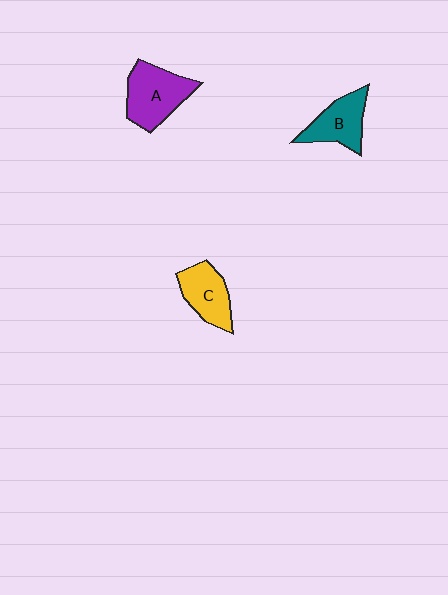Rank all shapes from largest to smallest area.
From largest to smallest: A (purple), B (teal), C (yellow).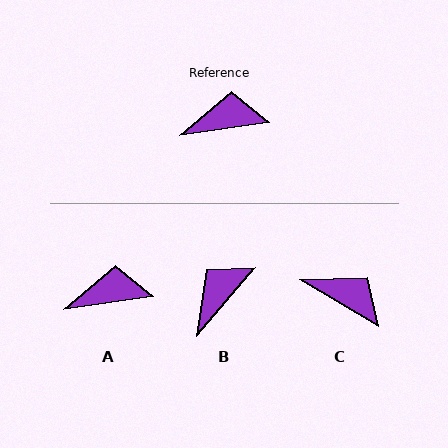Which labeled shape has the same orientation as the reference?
A.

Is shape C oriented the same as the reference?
No, it is off by about 39 degrees.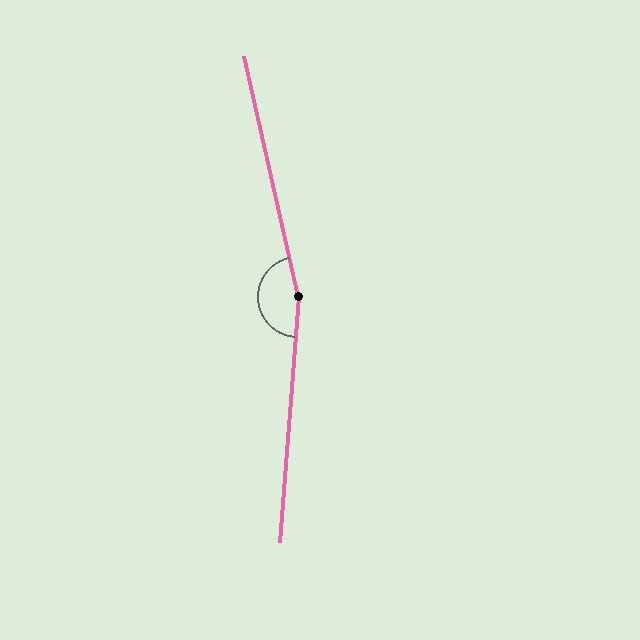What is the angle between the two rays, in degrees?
Approximately 163 degrees.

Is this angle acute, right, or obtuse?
It is obtuse.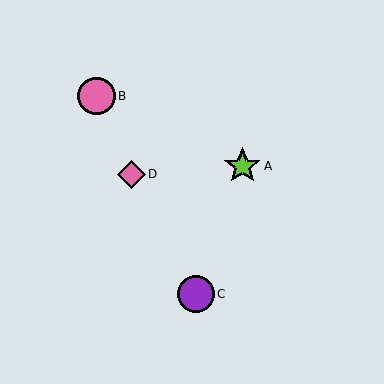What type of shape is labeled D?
Shape D is a pink diamond.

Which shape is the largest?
The pink circle (labeled B) is the largest.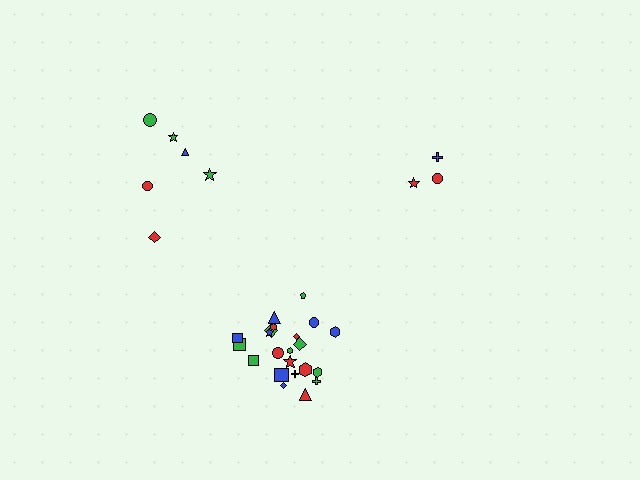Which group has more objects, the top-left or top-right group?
The top-left group.